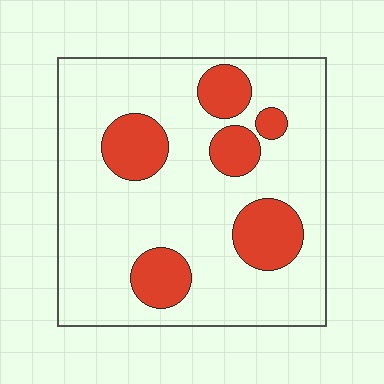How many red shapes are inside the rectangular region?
6.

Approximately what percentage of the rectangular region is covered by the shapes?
Approximately 20%.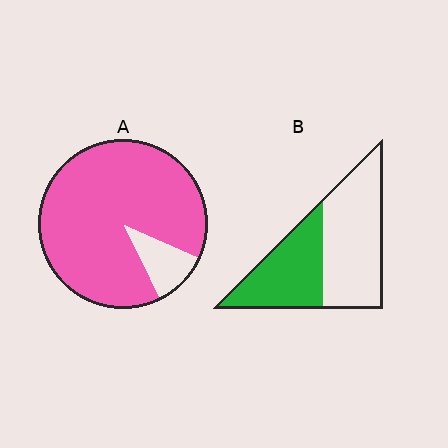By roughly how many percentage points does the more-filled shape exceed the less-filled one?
By roughly 45 percentage points (A over B).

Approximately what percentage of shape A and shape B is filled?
A is approximately 90% and B is approximately 40%.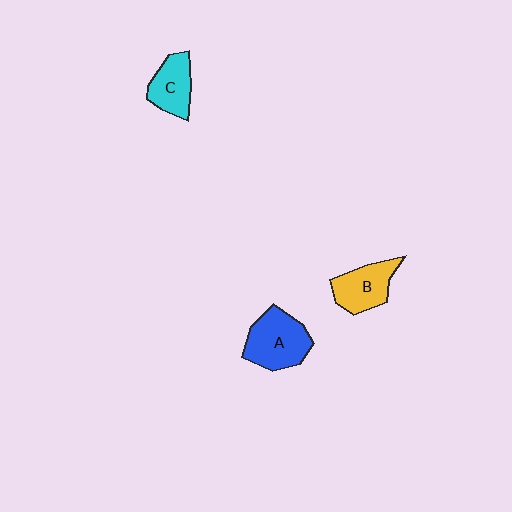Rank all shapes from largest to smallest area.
From largest to smallest: A (blue), B (yellow), C (cyan).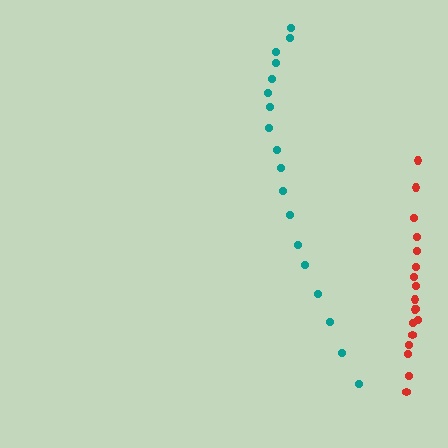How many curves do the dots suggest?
There are 2 distinct paths.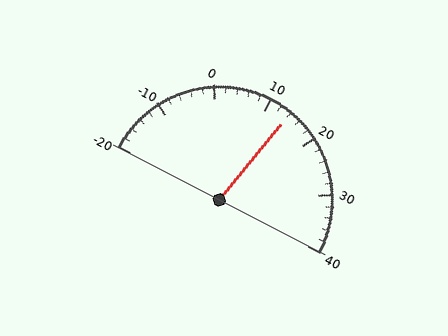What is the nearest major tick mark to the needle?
The nearest major tick mark is 10.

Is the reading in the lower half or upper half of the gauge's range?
The reading is in the upper half of the range (-20 to 40).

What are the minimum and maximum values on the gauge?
The gauge ranges from -20 to 40.